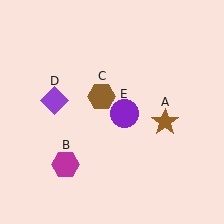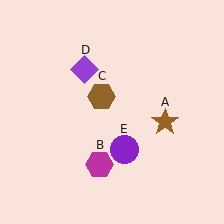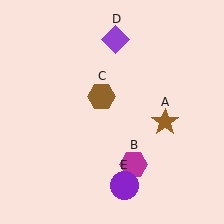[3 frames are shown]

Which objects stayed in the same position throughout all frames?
Brown star (object A) and brown hexagon (object C) remained stationary.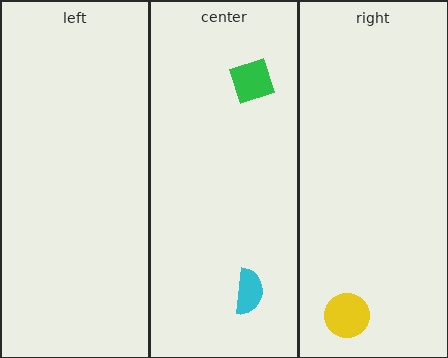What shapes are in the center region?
The green diamond, the cyan semicircle.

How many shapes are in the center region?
2.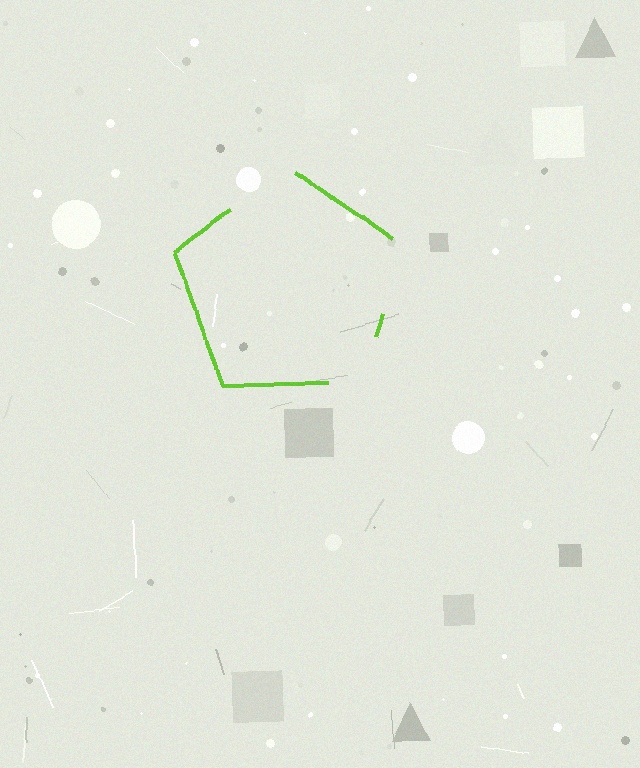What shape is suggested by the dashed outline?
The dashed outline suggests a pentagon.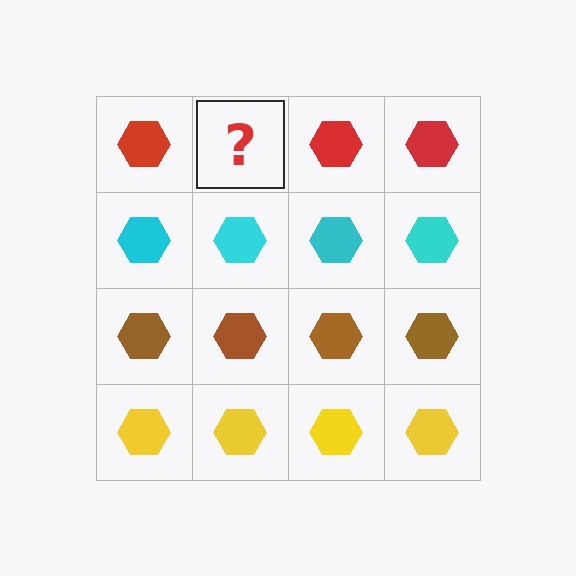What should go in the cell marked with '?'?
The missing cell should contain a red hexagon.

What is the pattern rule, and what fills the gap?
The rule is that each row has a consistent color. The gap should be filled with a red hexagon.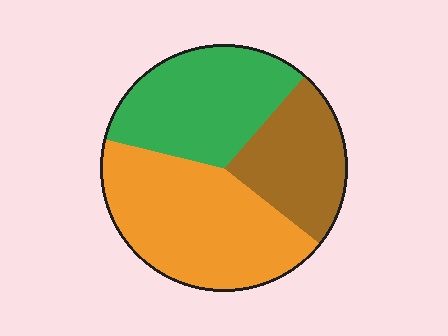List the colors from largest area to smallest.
From largest to smallest: orange, green, brown.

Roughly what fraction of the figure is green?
Green takes up about one third (1/3) of the figure.